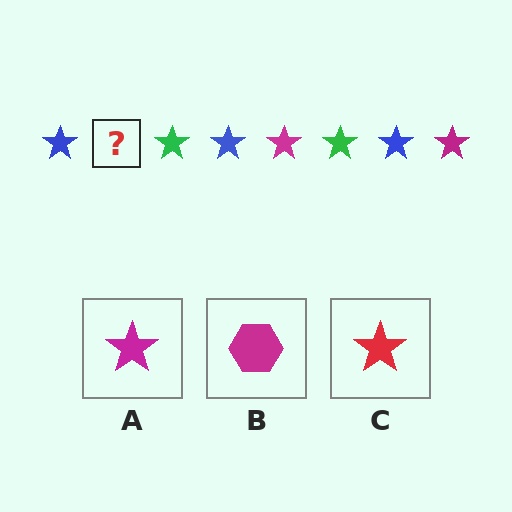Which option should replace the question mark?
Option A.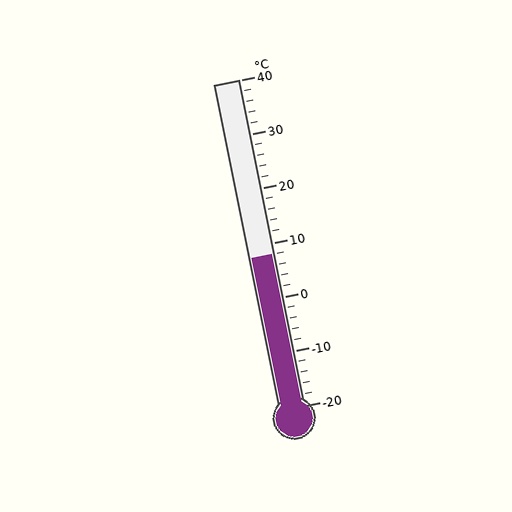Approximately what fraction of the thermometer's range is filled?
The thermometer is filled to approximately 45% of its range.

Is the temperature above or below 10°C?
The temperature is below 10°C.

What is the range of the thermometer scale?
The thermometer scale ranges from -20°C to 40°C.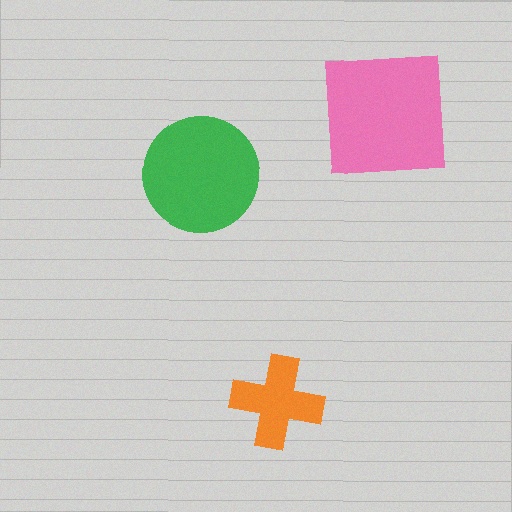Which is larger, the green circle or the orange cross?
The green circle.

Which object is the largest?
The pink square.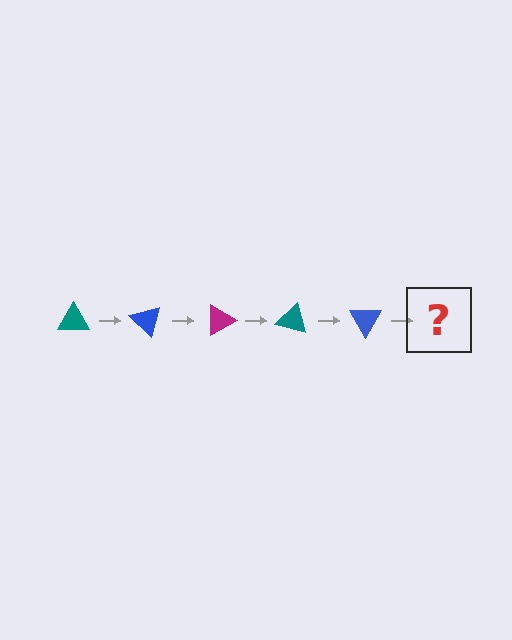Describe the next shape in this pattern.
It should be a magenta triangle, rotated 225 degrees from the start.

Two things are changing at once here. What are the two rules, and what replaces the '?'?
The two rules are that it rotates 45 degrees each step and the color cycles through teal, blue, and magenta. The '?' should be a magenta triangle, rotated 225 degrees from the start.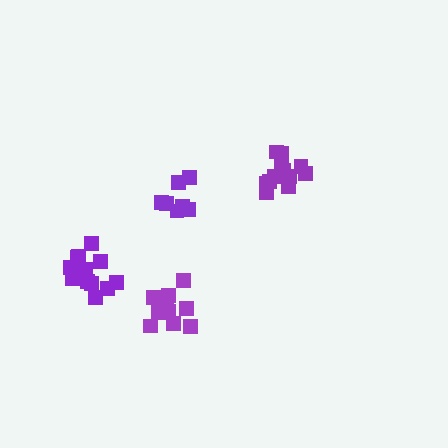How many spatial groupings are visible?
There are 4 spatial groupings.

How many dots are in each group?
Group 1: 12 dots, Group 2: 7 dots, Group 3: 13 dots, Group 4: 12 dots (44 total).